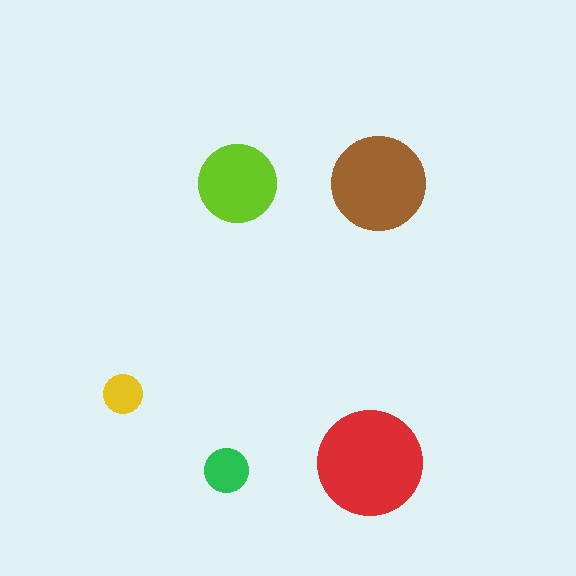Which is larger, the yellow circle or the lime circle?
The lime one.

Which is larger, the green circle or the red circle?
The red one.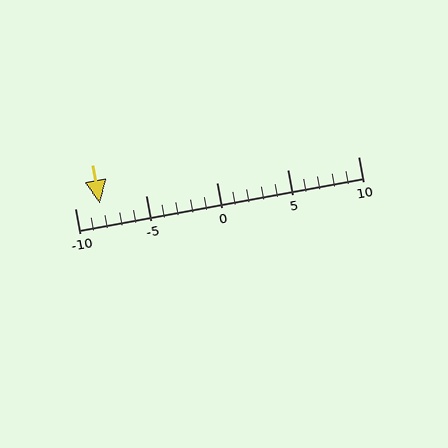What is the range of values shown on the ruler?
The ruler shows values from -10 to 10.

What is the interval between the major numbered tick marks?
The major tick marks are spaced 5 units apart.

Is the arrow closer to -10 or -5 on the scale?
The arrow is closer to -10.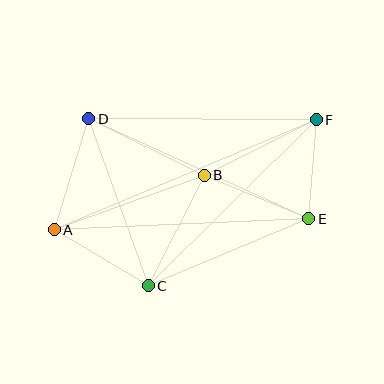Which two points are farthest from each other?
Points A and F are farthest from each other.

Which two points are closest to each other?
Points E and F are closest to each other.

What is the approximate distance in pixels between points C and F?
The distance between C and F is approximately 236 pixels.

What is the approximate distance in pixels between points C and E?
The distance between C and E is approximately 174 pixels.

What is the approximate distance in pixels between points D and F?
The distance between D and F is approximately 228 pixels.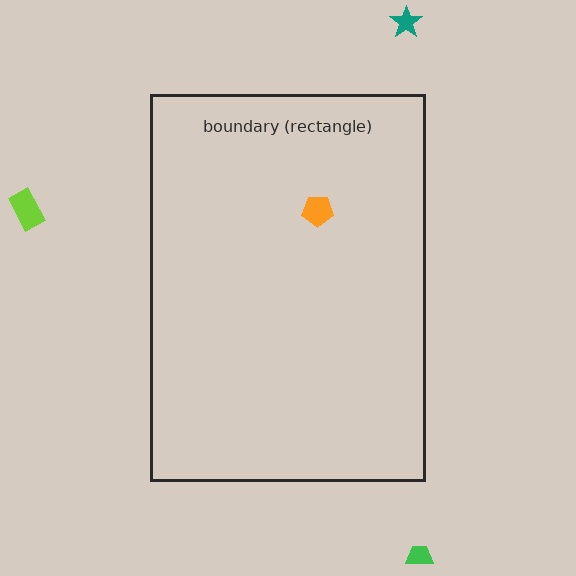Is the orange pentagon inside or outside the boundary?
Inside.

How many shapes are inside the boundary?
1 inside, 3 outside.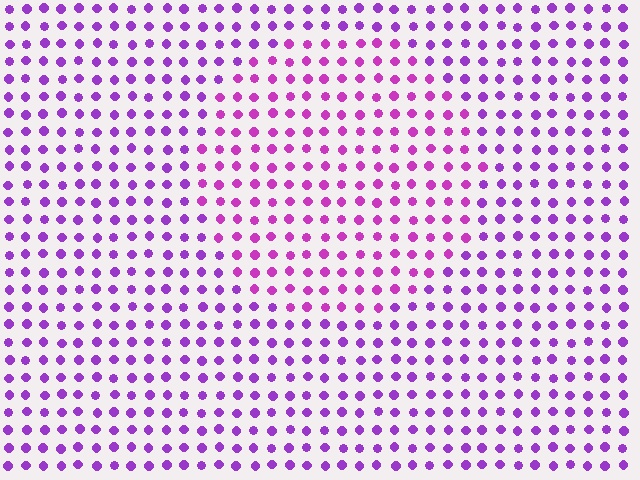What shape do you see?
I see a circle.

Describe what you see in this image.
The image is filled with small purple elements in a uniform arrangement. A circle-shaped region is visible where the elements are tinted to a slightly different hue, forming a subtle color boundary.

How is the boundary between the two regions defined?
The boundary is defined purely by a slight shift in hue (about 24 degrees). Spacing, size, and orientation are identical on both sides.